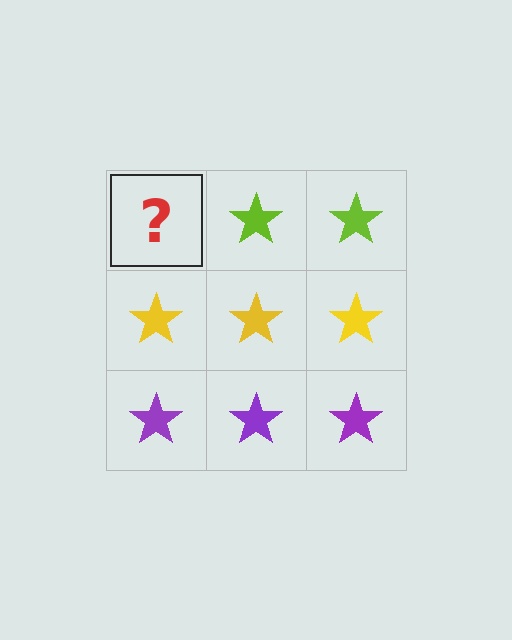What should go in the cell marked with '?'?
The missing cell should contain a lime star.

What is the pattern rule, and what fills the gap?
The rule is that each row has a consistent color. The gap should be filled with a lime star.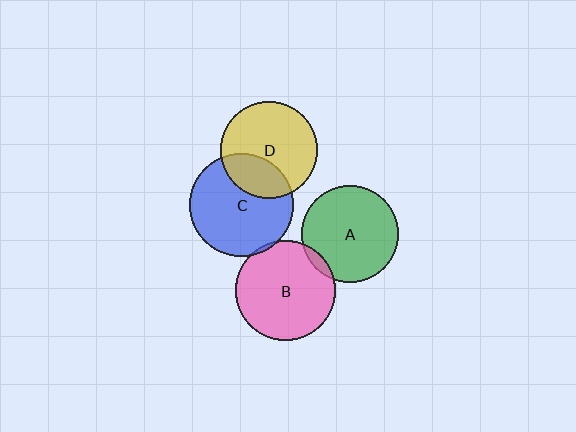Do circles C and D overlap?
Yes.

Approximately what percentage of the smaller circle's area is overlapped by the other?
Approximately 30%.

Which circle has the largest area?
Circle C (blue).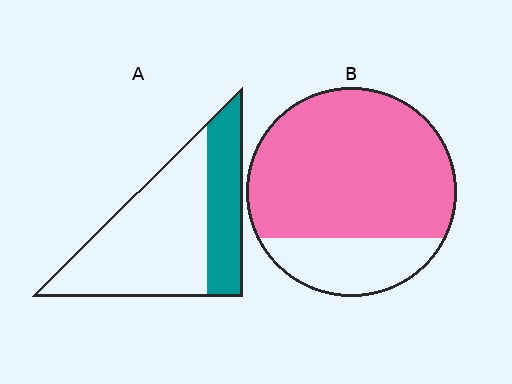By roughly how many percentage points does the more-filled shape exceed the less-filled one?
By roughly 45 percentage points (B over A).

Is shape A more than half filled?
No.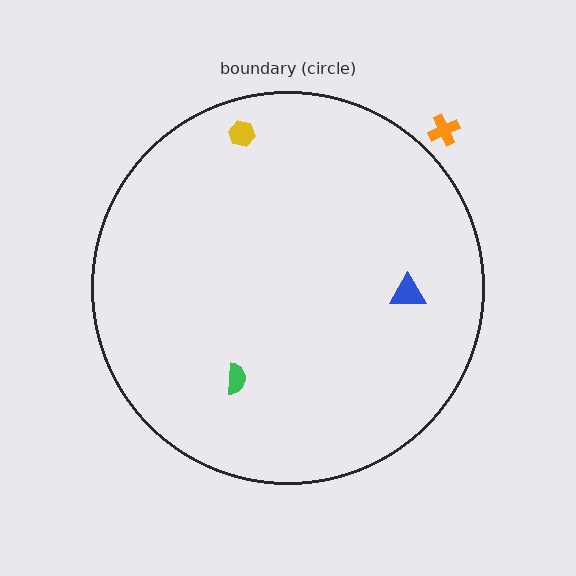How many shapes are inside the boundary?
3 inside, 1 outside.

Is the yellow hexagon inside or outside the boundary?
Inside.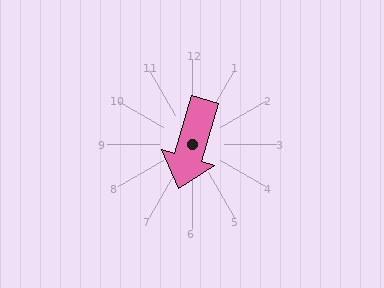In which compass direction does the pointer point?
South.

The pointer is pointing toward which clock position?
Roughly 7 o'clock.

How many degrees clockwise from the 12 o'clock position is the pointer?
Approximately 196 degrees.